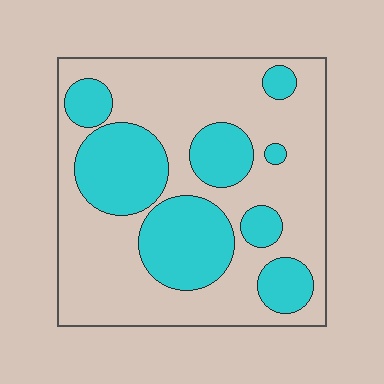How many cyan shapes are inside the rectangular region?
8.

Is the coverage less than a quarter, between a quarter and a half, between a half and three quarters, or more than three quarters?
Between a quarter and a half.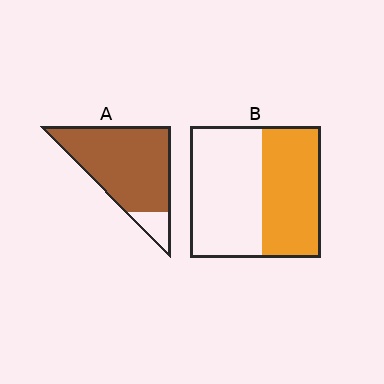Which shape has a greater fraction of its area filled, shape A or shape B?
Shape A.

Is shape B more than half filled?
No.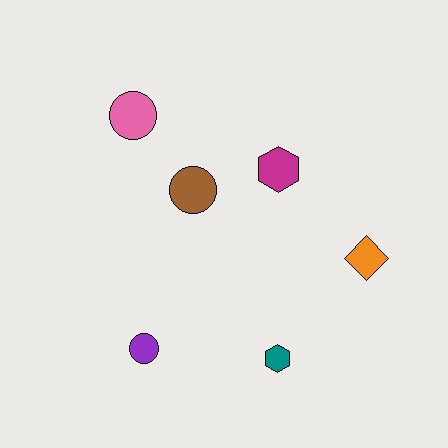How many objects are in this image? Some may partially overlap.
There are 6 objects.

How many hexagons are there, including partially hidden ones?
There are 2 hexagons.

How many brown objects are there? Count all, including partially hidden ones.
There is 1 brown object.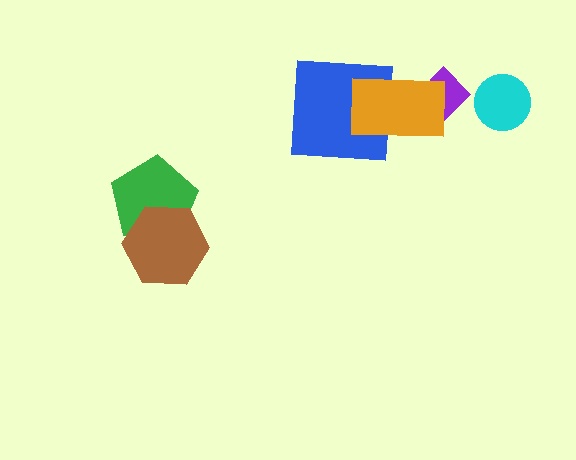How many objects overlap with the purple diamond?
1 object overlaps with the purple diamond.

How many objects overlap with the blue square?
1 object overlaps with the blue square.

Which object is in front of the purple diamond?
The orange rectangle is in front of the purple diamond.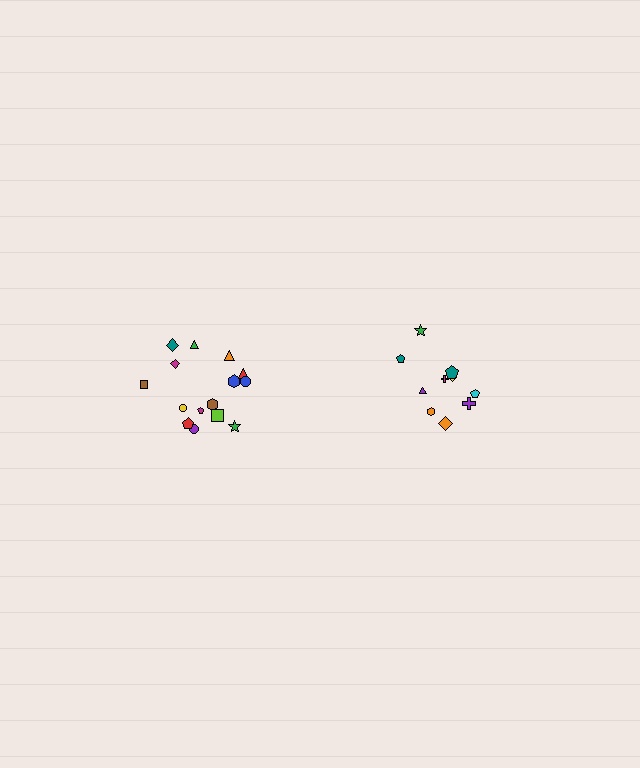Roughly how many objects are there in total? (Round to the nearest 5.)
Roughly 25 objects in total.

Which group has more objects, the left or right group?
The left group.